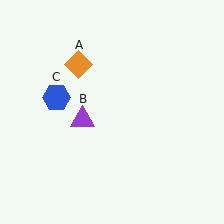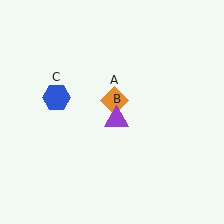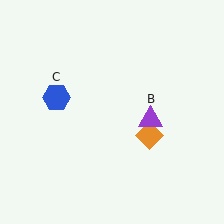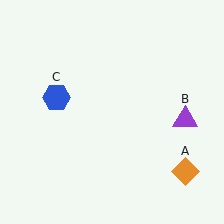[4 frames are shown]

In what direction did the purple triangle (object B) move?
The purple triangle (object B) moved right.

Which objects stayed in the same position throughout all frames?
Blue hexagon (object C) remained stationary.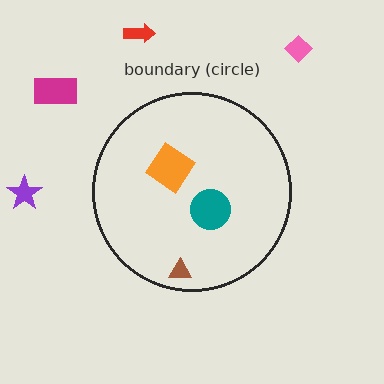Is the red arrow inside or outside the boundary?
Outside.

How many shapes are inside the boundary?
3 inside, 4 outside.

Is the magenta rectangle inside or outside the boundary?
Outside.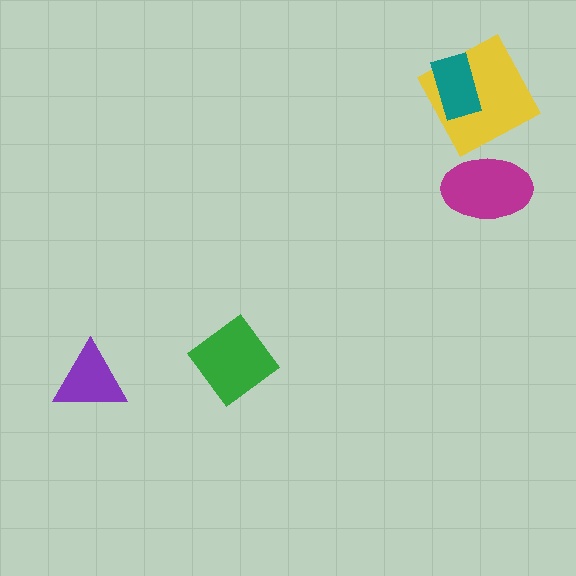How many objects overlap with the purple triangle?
0 objects overlap with the purple triangle.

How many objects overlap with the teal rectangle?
1 object overlaps with the teal rectangle.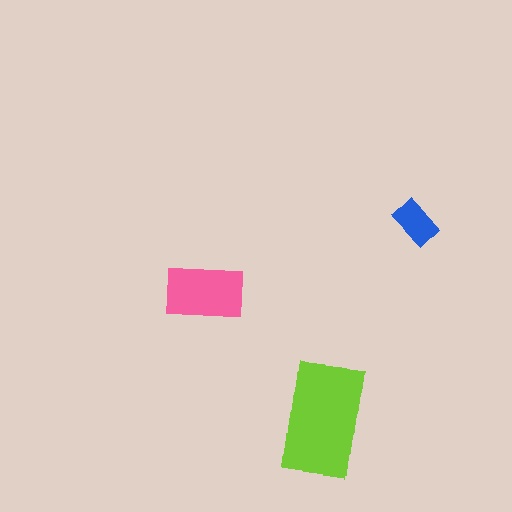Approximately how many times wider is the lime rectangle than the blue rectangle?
About 2.5 times wider.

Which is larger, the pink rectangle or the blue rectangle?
The pink one.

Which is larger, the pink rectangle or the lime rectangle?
The lime one.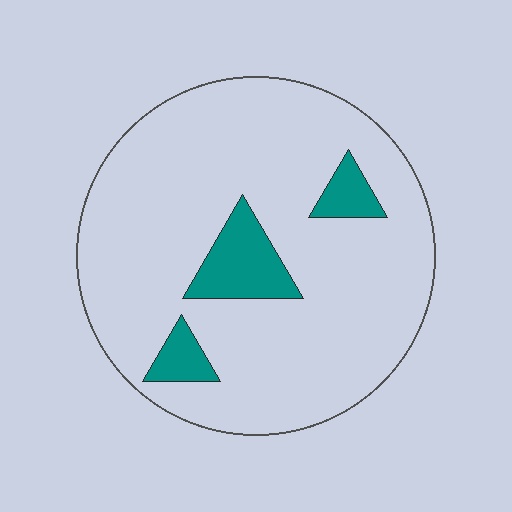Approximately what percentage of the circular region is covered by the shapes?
Approximately 10%.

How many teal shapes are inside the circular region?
3.